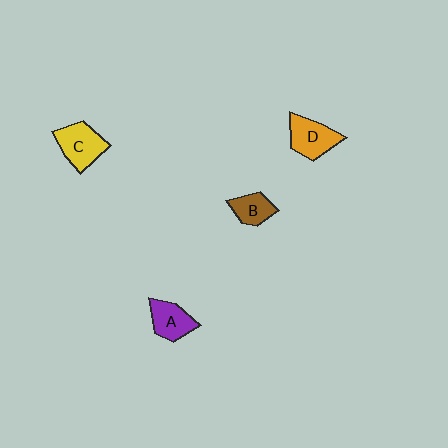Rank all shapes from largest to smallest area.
From largest to smallest: C (yellow), D (orange), A (purple), B (brown).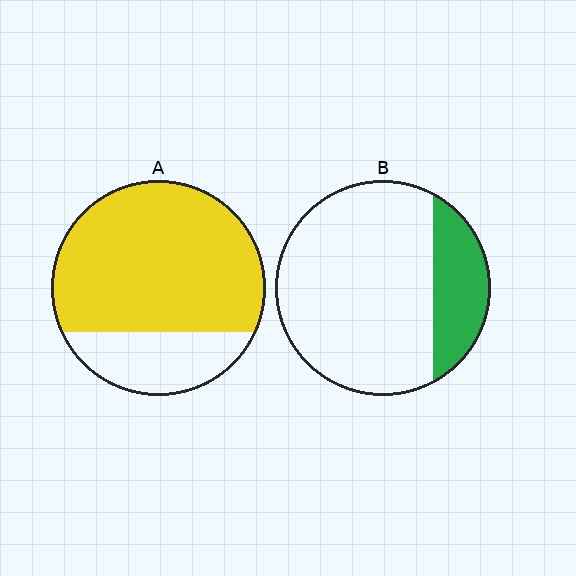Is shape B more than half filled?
No.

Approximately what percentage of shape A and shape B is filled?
A is approximately 75% and B is approximately 20%.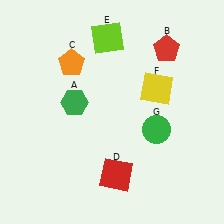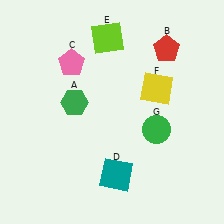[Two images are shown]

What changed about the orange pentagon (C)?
In Image 1, C is orange. In Image 2, it changed to pink.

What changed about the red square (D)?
In Image 1, D is red. In Image 2, it changed to teal.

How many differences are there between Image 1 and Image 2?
There are 2 differences between the two images.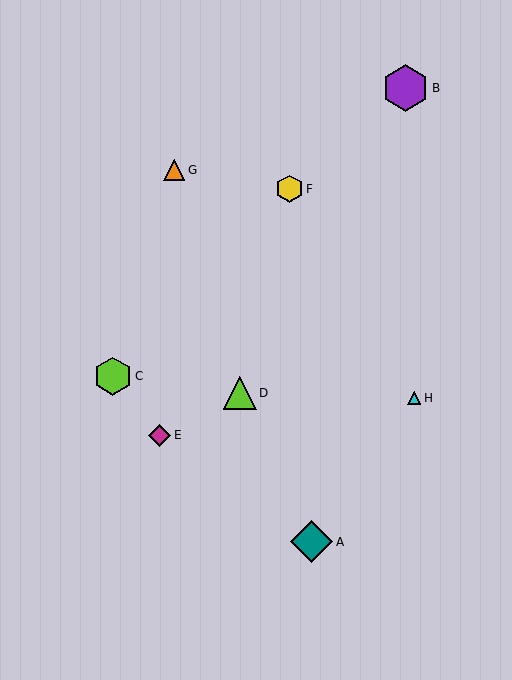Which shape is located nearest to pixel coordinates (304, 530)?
The teal diamond (labeled A) at (312, 542) is nearest to that location.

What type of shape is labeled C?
Shape C is a lime hexagon.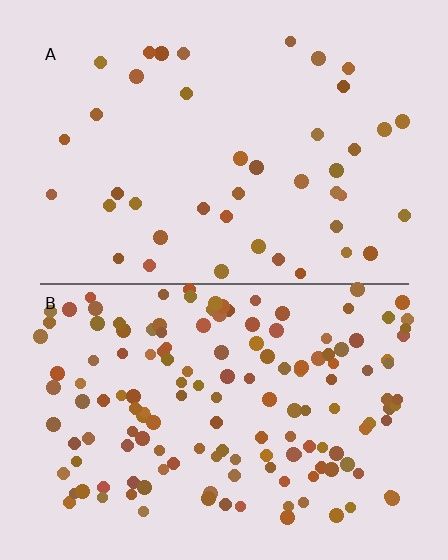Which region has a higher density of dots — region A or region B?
B (the bottom).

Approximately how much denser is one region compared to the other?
Approximately 3.5× — region B over region A.